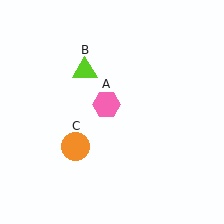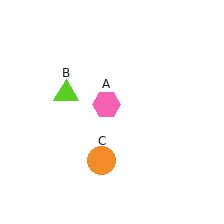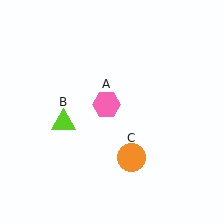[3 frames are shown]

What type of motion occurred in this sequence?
The lime triangle (object B), orange circle (object C) rotated counterclockwise around the center of the scene.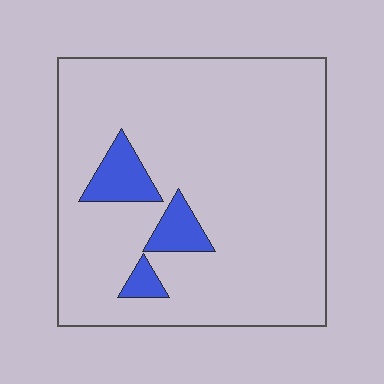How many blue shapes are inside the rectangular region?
3.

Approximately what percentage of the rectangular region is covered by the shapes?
Approximately 10%.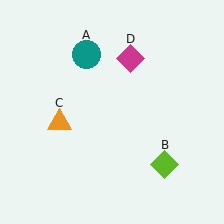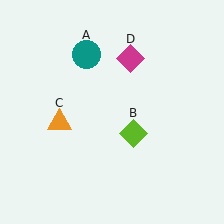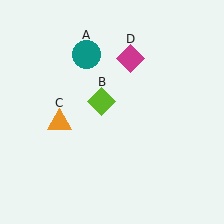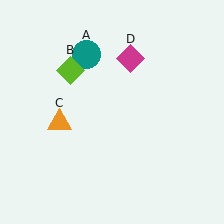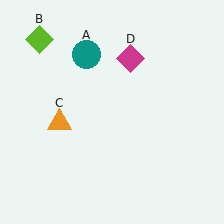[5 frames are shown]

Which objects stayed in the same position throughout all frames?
Teal circle (object A) and orange triangle (object C) and magenta diamond (object D) remained stationary.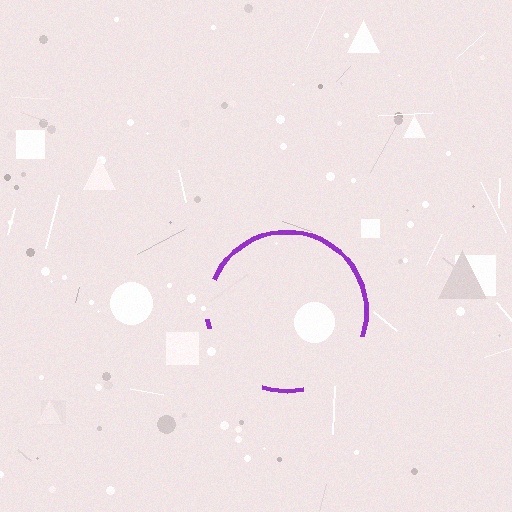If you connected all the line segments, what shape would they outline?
They would outline a circle.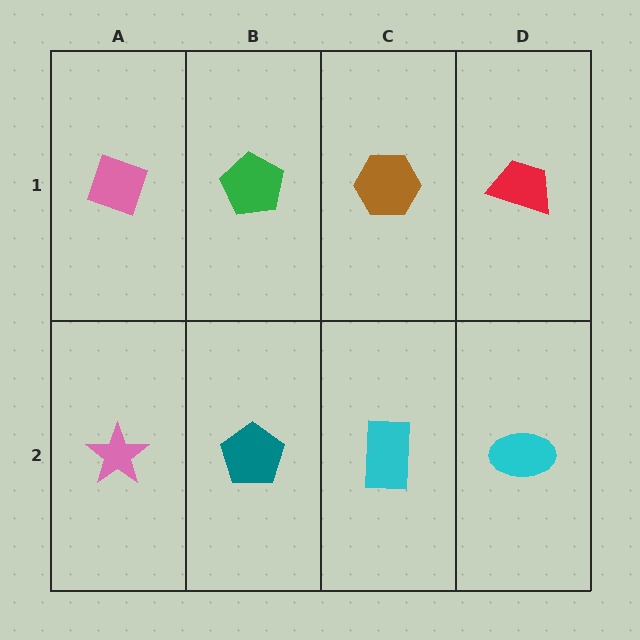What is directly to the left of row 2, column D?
A cyan rectangle.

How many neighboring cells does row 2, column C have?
3.